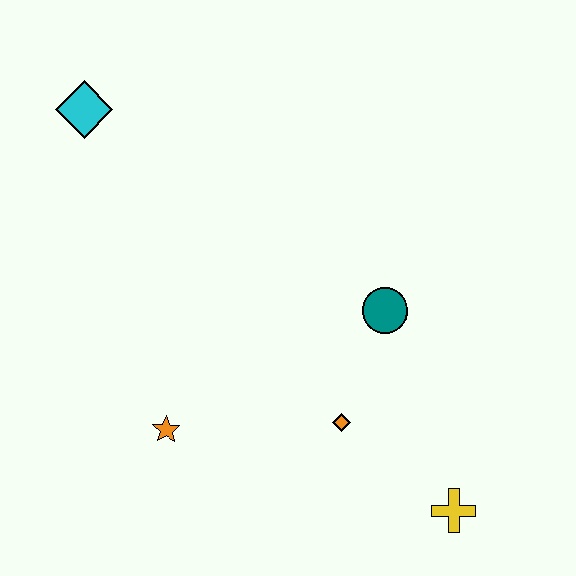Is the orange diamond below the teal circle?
Yes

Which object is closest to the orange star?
The orange diamond is closest to the orange star.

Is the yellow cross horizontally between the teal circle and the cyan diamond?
No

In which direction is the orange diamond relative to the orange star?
The orange diamond is to the right of the orange star.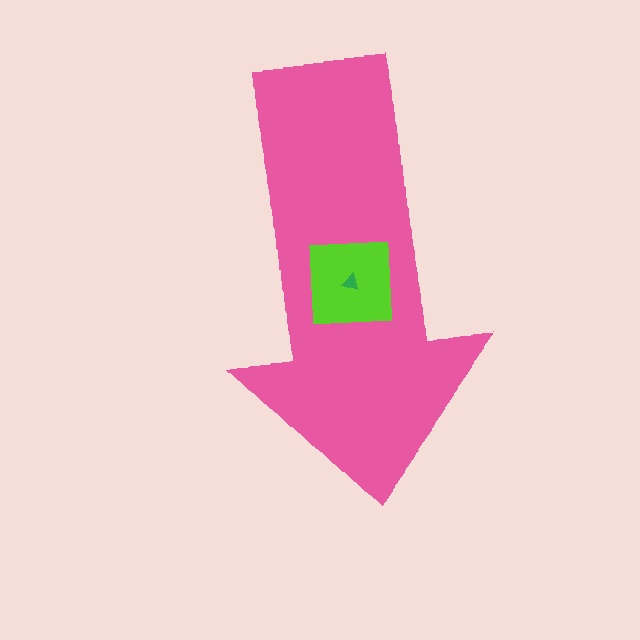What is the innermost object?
The green triangle.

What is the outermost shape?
The pink arrow.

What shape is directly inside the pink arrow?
The lime square.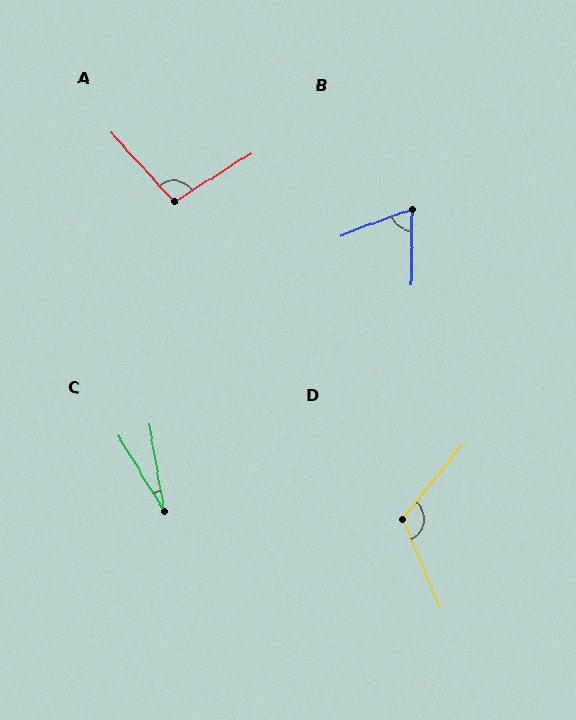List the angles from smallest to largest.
C (22°), B (69°), A (100°), D (118°).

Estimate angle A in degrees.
Approximately 100 degrees.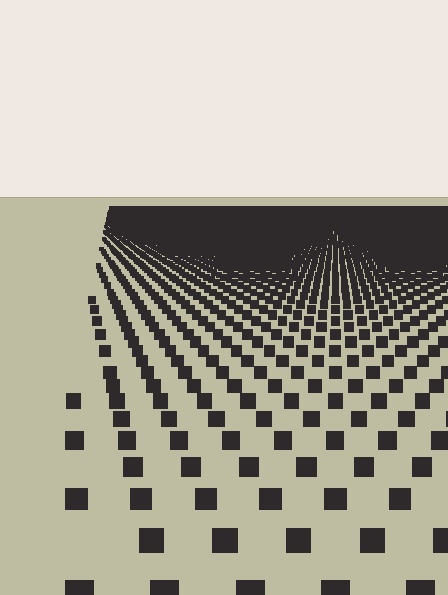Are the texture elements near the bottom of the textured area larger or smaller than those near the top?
Larger. Near the bottom, elements are closer to the viewer and appear at a bigger on-screen size.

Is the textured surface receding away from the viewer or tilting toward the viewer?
The surface is receding away from the viewer. Texture elements get smaller and denser toward the top.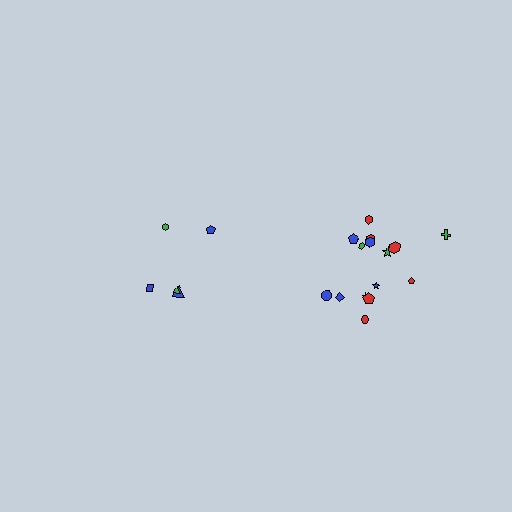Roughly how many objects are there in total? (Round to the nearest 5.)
Roughly 20 objects in total.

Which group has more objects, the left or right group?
The right group.